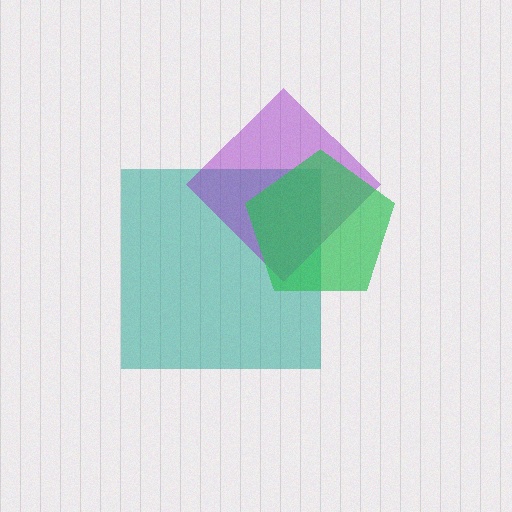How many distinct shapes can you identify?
There are 3 distinct shapes: a teal square, a purple diamond, a green pentagon.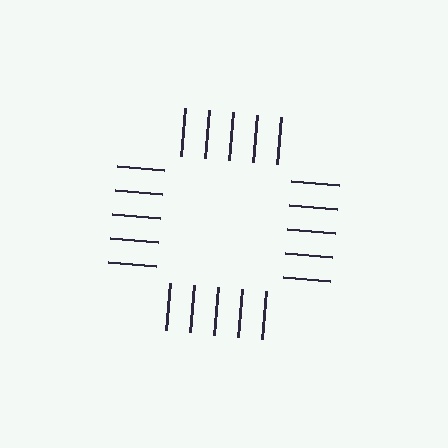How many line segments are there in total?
20 — 5 along each of the 4 edges.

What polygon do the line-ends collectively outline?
An illusory square — the line segments terminate on its edges but no continuous stroke is drawn.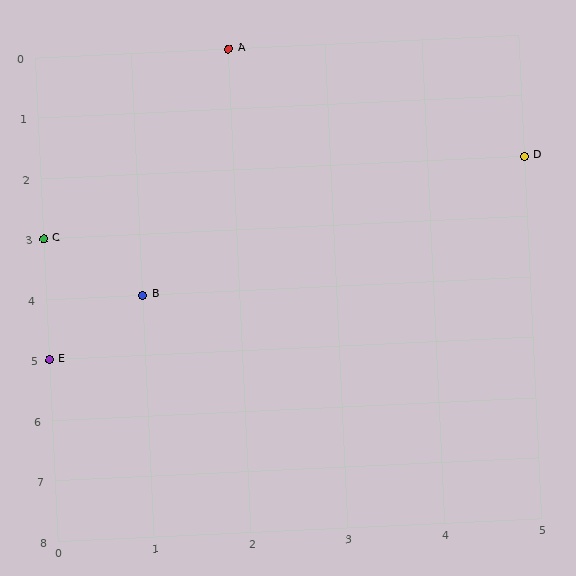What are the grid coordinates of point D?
Point D is at grid coordinates (5, 2).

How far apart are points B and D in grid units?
Points B and D are 4 columns and 2 rows apart (about 4.5 grid units diagonally).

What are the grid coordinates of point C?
Point C is at grid coordinates (0, 3).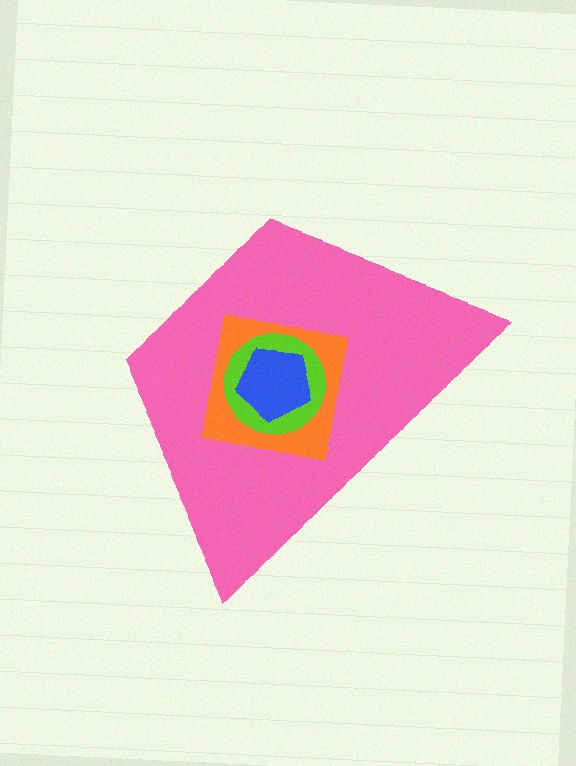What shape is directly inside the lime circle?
The blue pentagon.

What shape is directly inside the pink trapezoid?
The orange square.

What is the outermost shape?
The pink trapezoid.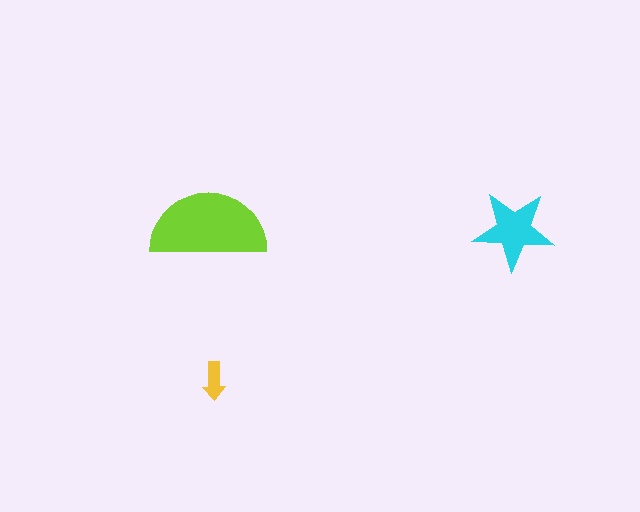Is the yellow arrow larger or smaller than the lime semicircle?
Smaller.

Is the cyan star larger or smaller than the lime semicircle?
Smaller.